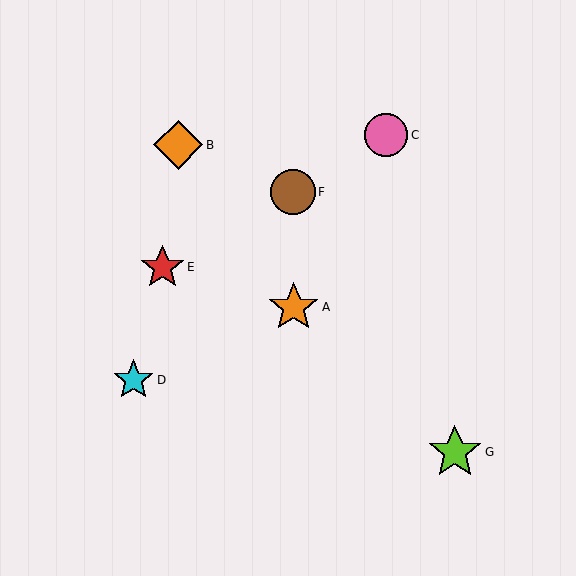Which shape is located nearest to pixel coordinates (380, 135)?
The pink circle (labeled C) at (386, 135) is nearest to that location.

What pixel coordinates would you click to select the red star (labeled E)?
Click at (163, 267) to select the red star E.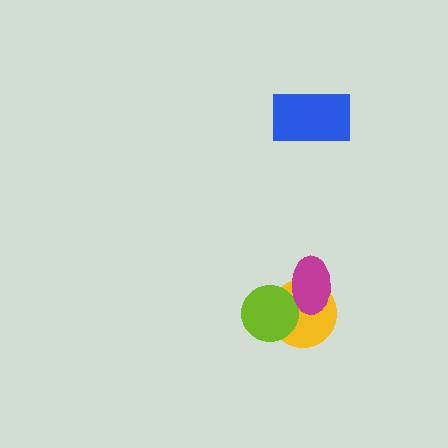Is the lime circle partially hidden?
Yes, it is partially covered by another shape.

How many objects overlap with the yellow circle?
2 objects overlap with the yellow circle.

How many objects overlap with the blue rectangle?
0 objects overlap with the blue rectangle.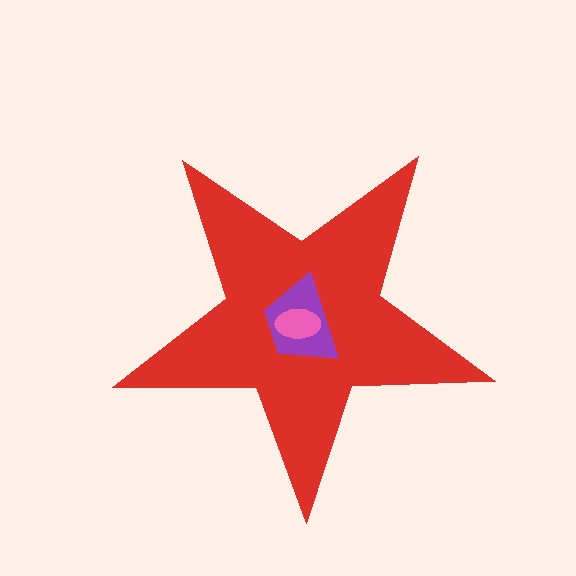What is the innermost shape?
The pink ellipse.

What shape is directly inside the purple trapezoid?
The pink ellipse.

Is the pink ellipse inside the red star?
Yes.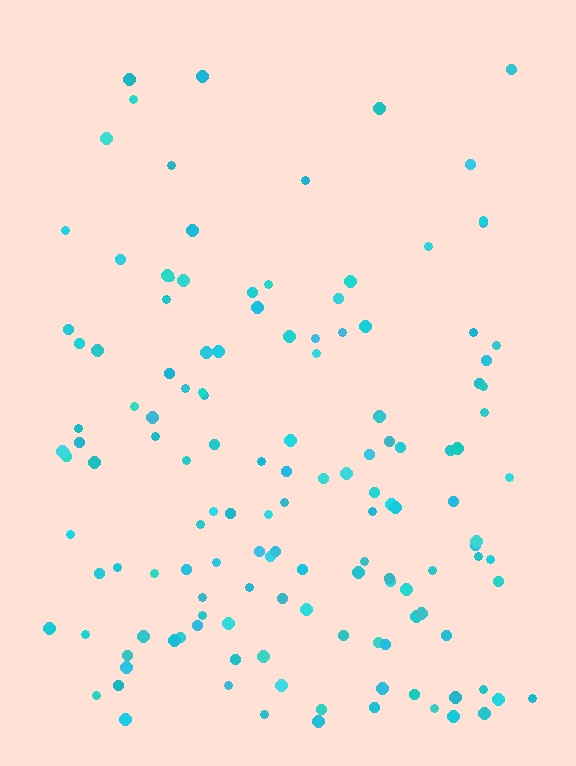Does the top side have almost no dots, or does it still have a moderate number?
Still a moderate number, just noticeably fewer than the bottom.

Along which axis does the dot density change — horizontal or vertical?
Vertical.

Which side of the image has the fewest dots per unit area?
The top.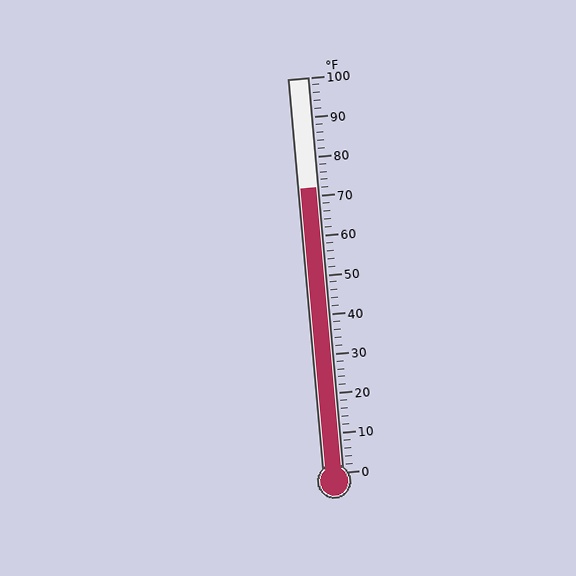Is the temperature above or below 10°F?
The temperature is above 10°F.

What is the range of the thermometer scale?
The thermometer scale ranges from 0°F to 100°F.